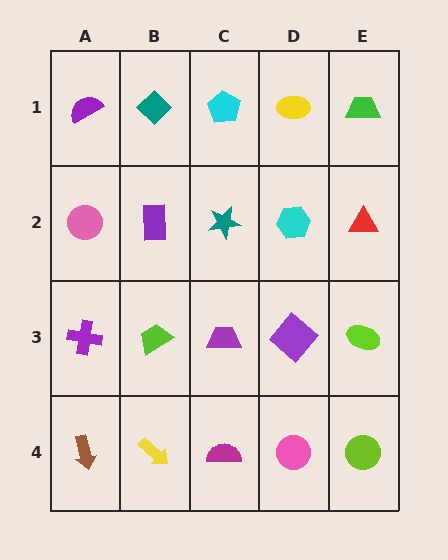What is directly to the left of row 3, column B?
A purple cross.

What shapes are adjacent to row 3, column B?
A purple rectangle (row 2, column B), a yellow arrow (row 4, column B), a purple cross (row 3, column A), a purple trapezoid (row 3, column C).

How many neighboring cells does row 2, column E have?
3.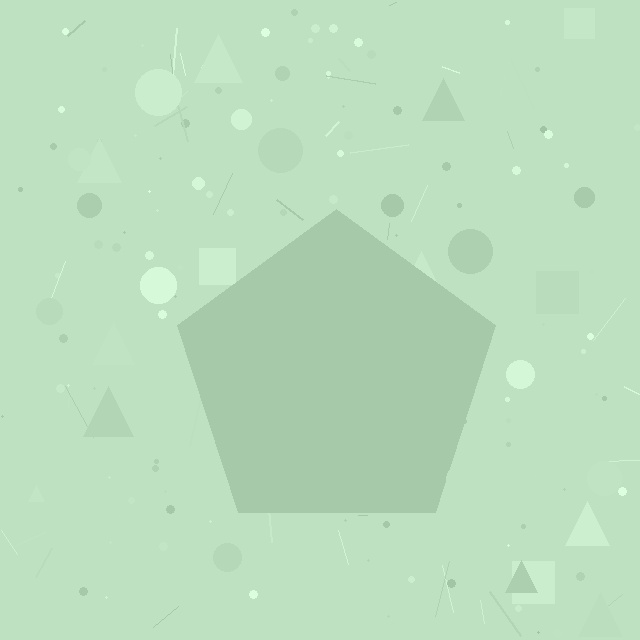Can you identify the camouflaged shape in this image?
The camouflaged shape is a pentagon.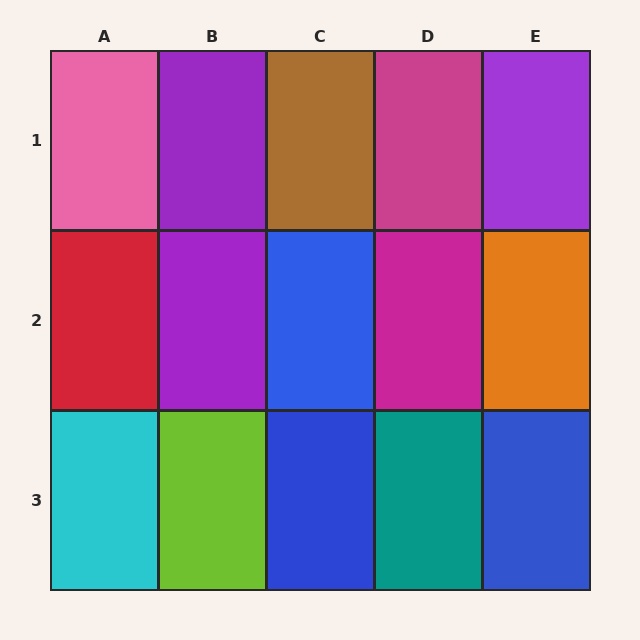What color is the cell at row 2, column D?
Magenta.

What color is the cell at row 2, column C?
Blue.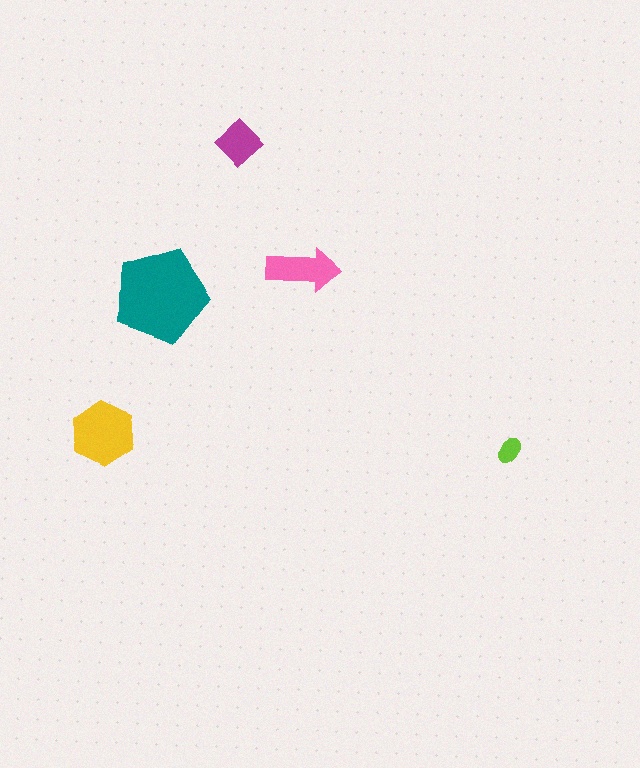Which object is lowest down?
The lime ellipse is bottommost.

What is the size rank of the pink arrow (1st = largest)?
3rd.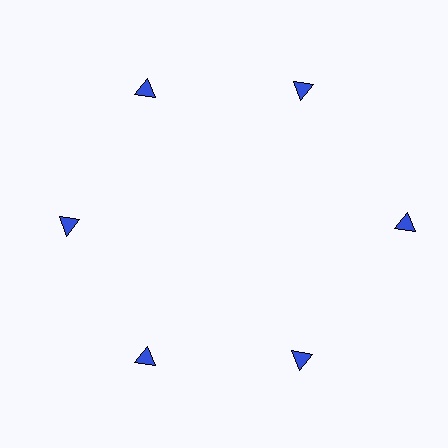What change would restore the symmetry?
The symmetry would be restored by moving it inward, back onto the ring so that all 6 triangles sit at equal angles and equal distance from the center.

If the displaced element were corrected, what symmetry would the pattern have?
It would have 6-fold rotational symmetry — the pattern would map onto itself every 60 degrees.